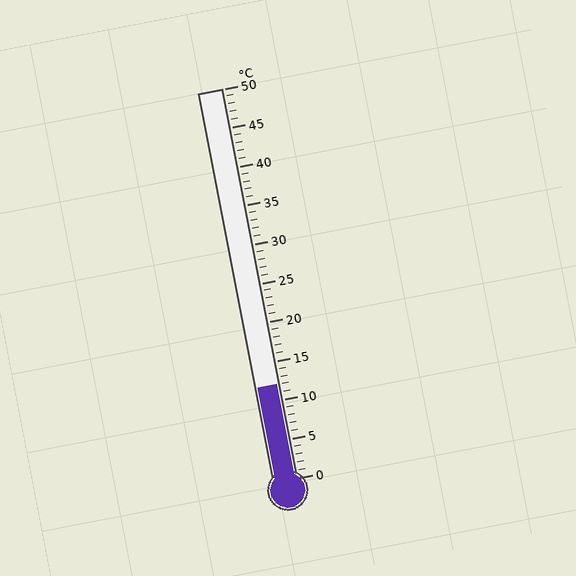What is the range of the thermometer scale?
The thermometer scale ranges from 0°C to 50°C.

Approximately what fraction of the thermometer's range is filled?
The thermometer is filled to approximately 25% of its range.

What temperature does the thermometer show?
The thermometer shows approximately 12°C.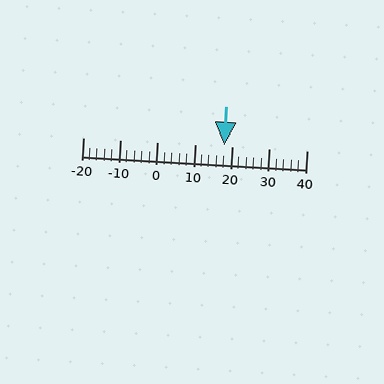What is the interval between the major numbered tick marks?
The major tick marks are spaced 10 units apart.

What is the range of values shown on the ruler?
The ruler shows values from -20 to 40.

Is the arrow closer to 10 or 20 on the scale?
The arrow is closer to 20.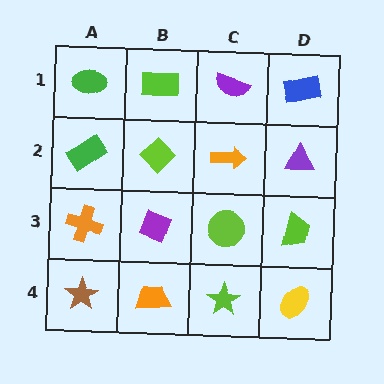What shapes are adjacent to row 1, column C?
An orange arrow (row 2, column C), a lime rectangle (row 1, column B), a blue rectangle (row 1, column D).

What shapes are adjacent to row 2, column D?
A blue rectangle (row 1, column D), a lime trapezoid (row 3, column D), an orange arrow (row 2, column C).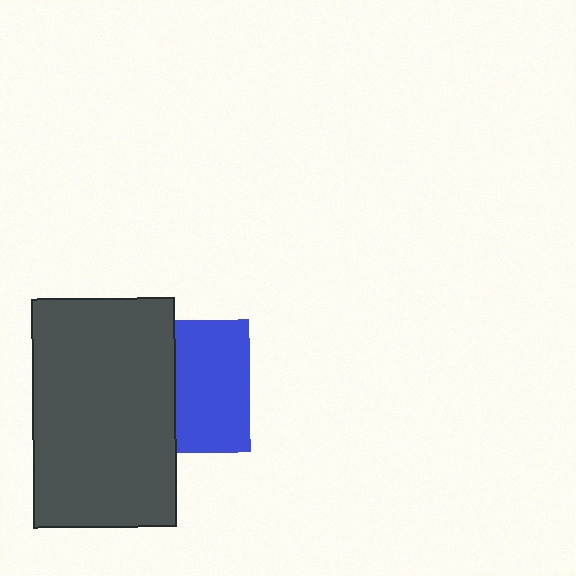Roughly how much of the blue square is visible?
About half of it is visible (roughly 55%).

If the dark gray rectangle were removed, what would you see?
You would see the complete blue square.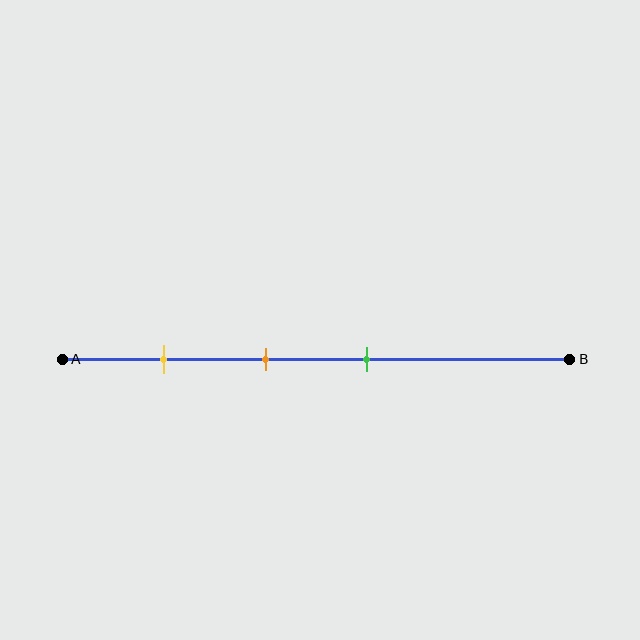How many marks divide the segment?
There are 3 marks dividing the segment.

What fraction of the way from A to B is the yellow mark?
The yellow mark is approximately 20% (0.2) of the way from A to B.